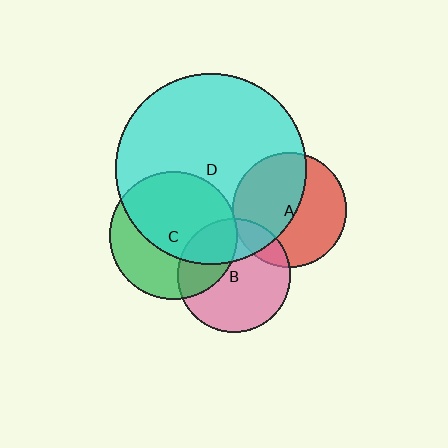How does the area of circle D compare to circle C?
Approximately 2.2 times.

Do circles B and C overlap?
Yes.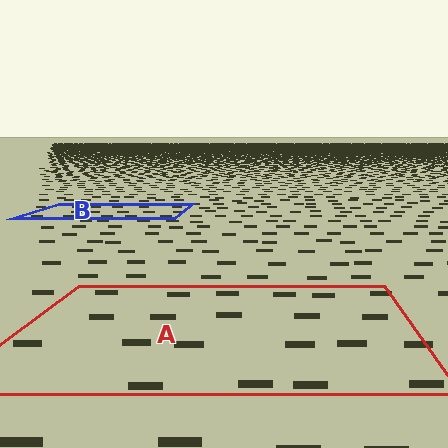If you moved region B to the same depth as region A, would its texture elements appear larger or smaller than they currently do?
They would appear larger. At a closer depth, the same texture elements are projected at a bigger on-screen size.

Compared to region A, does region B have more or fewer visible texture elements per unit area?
Region B has more texture elements per unit area — they are packed more densely because it is farther away.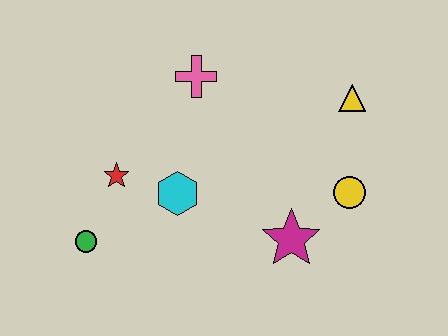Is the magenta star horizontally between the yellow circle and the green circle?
Yes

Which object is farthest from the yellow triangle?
The green circle is farthest from the yellow triangle.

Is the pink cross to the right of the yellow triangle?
No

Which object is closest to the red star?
The cyan hexagon is closest to the red star.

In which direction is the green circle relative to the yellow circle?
The green circle is to the left of the yellow circle.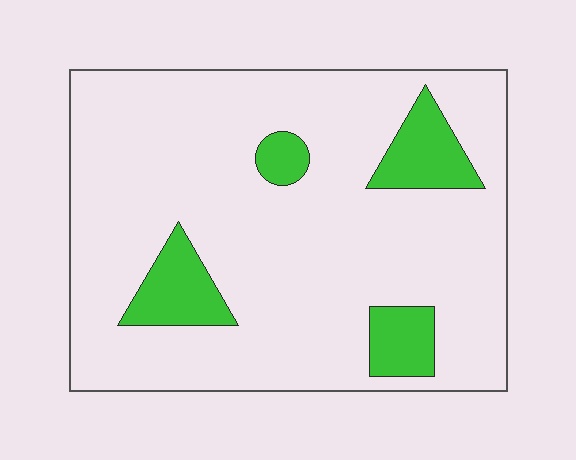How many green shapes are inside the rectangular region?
4.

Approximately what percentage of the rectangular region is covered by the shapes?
Approximately 15%.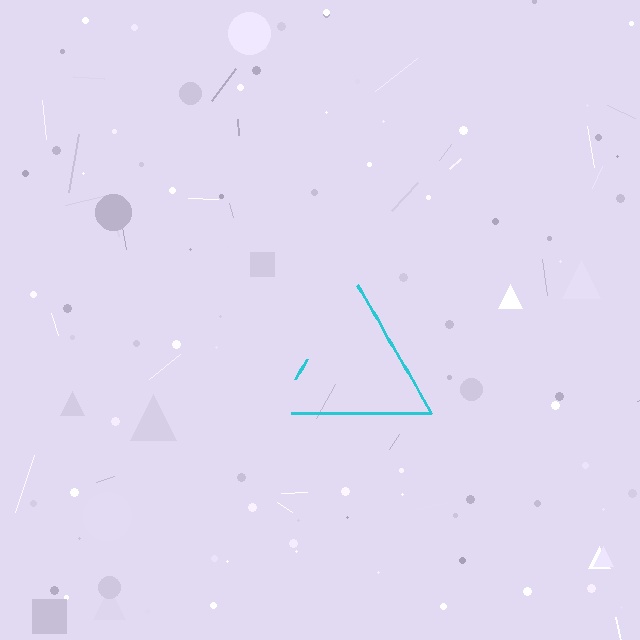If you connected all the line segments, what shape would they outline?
They would outline a triangle.